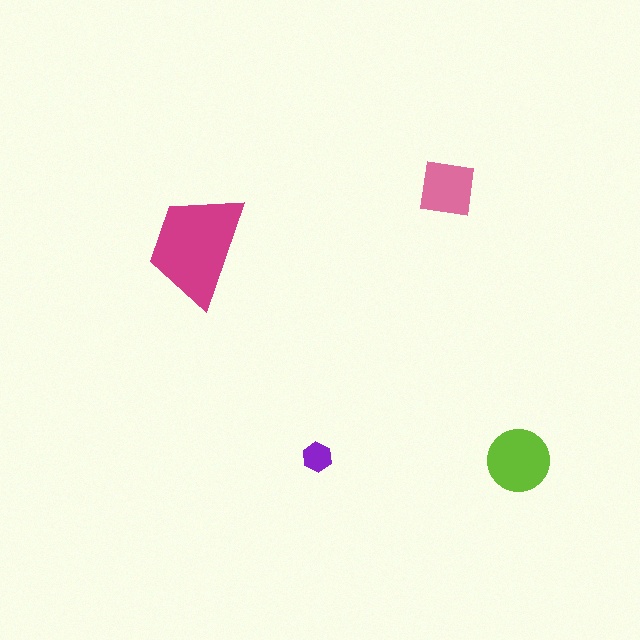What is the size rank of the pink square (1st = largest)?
3rd.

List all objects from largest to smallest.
The magenta trapezoid, the lime circle, the pink square, the purple hexagon.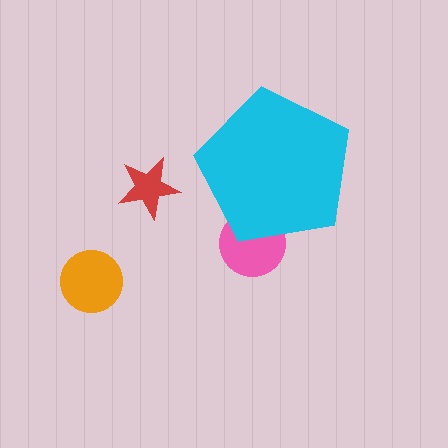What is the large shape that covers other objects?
A cyan pentagon.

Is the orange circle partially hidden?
No, the orange circle is fully visible.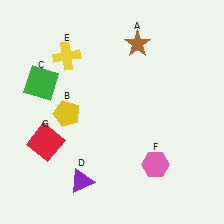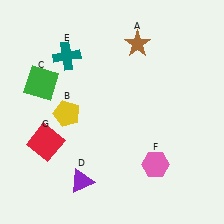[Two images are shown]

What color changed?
The cross (E) changed from yellow in Image 1 to teal in Image 2.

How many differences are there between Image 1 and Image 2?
There is 1 difference between the two images.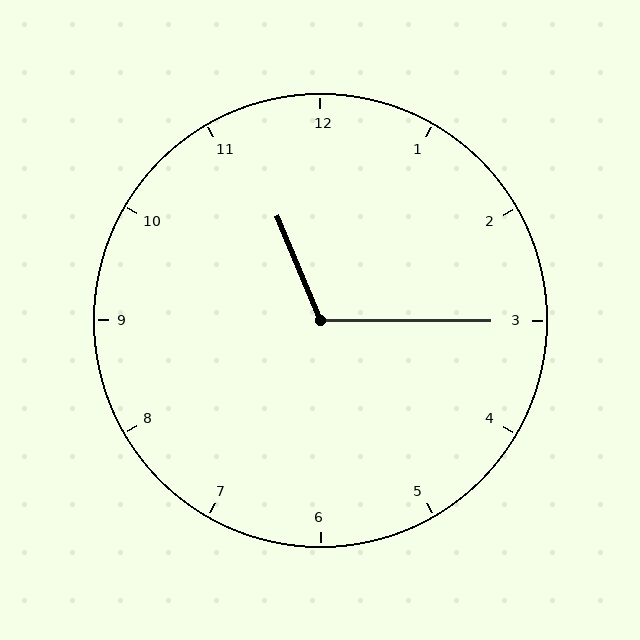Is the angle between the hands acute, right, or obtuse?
It is obtuse.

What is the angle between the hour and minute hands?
Approximately 112 degrees.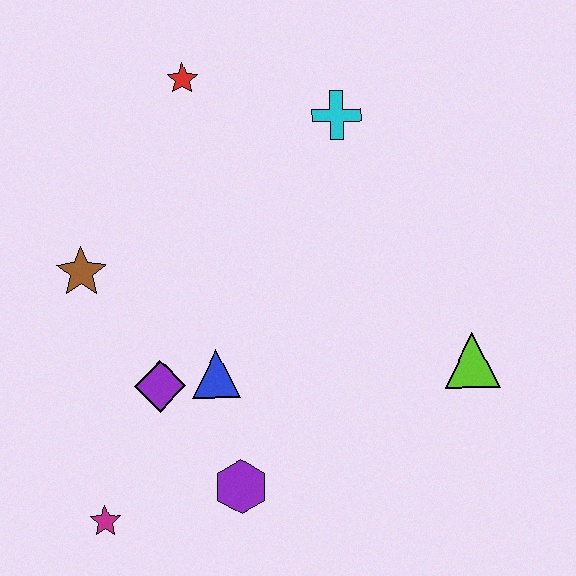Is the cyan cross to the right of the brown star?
Yes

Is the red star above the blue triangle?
Yes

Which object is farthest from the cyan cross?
The magenta star is farthest from the cyan cross.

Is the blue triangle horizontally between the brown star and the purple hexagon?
Yes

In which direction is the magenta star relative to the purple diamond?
The magenta star is below the purple diamond.